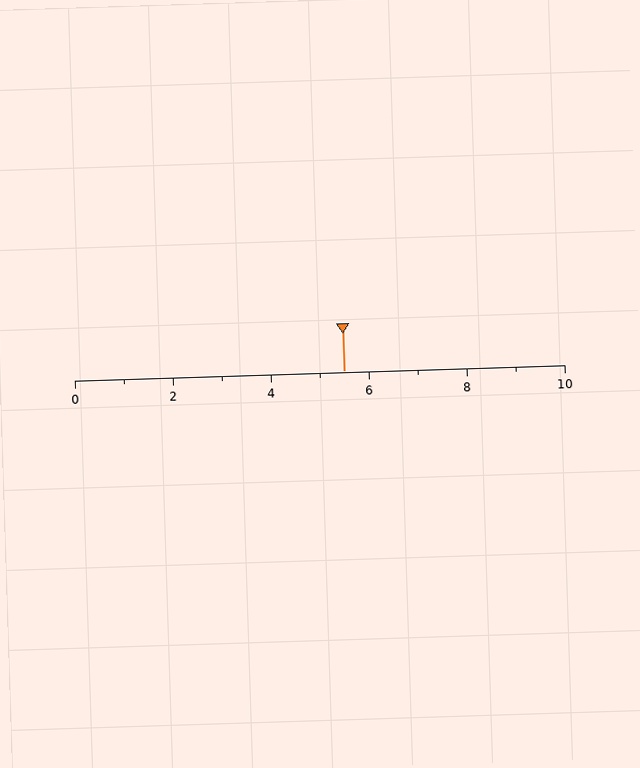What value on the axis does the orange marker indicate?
The marker indicates approximately 5.5.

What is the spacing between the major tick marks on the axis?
The major ticks are spaced 2 apart.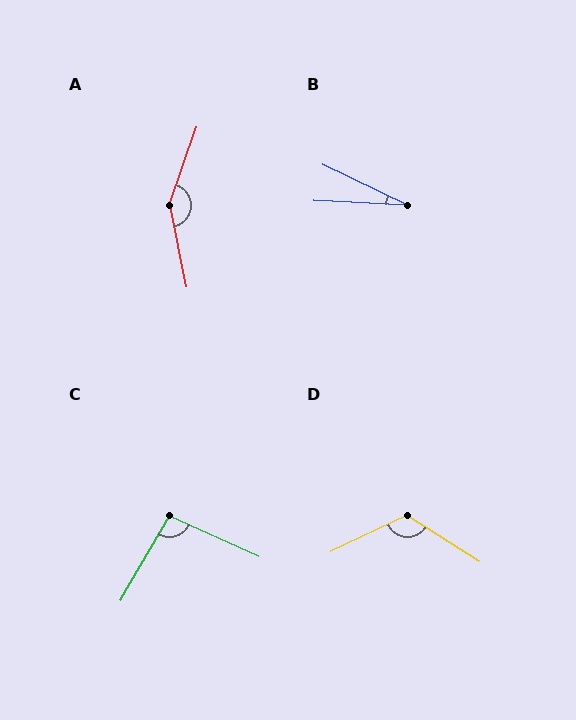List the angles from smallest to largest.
B (23°), C (96°), D (122°), A (149°).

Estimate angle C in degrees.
Approximately 96 degrees.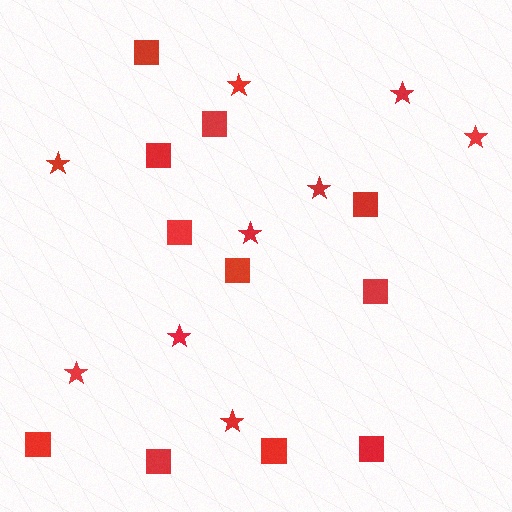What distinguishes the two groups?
There are 2 groups: one group of stars (9) and one group of squares (11).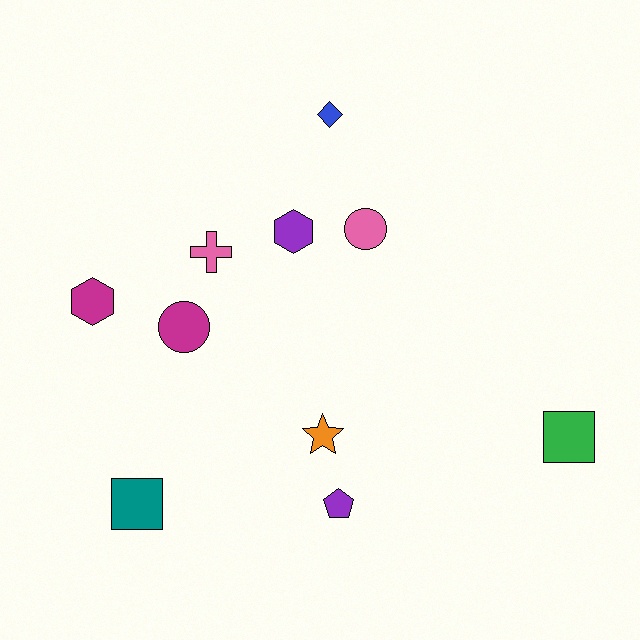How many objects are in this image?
There are 10 objects.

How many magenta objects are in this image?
There are 2 magenta objects.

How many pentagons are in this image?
There is 1 pentagon.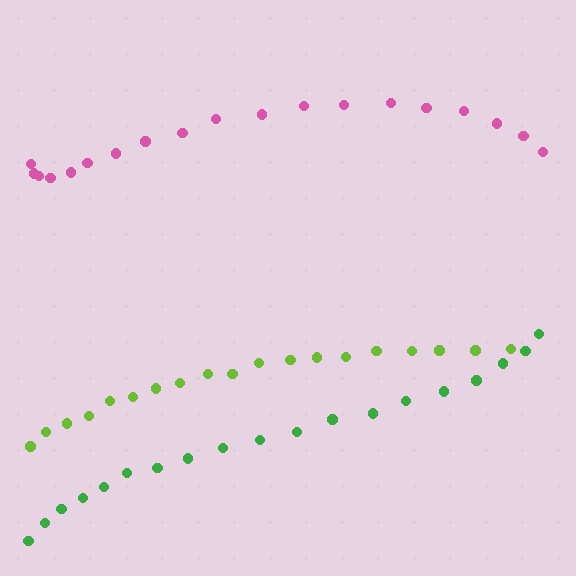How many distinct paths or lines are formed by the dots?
There are 3 distinct paths.